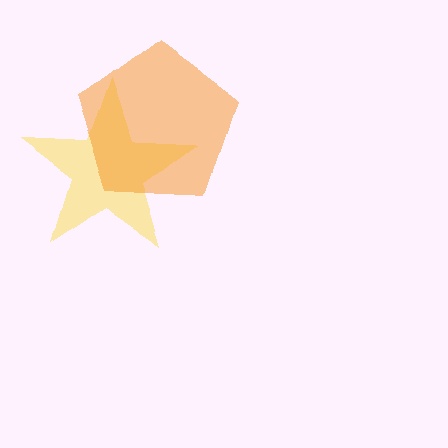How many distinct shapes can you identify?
There are 2 distinct shapes: a yellow star, an orange pentagon.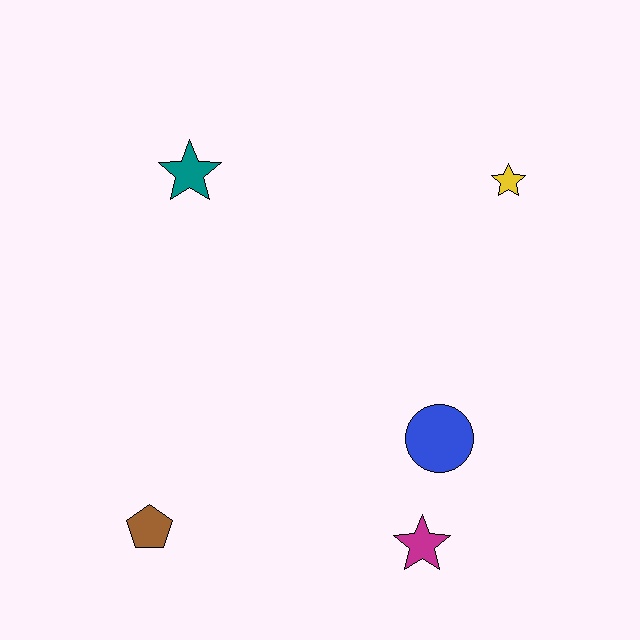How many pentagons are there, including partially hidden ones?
There is 1 pentagon.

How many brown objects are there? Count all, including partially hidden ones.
There is 1 brown object.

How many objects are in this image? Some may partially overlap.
There are 5 objects.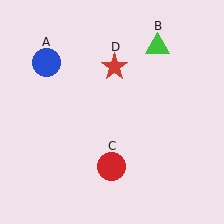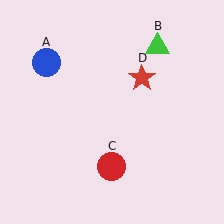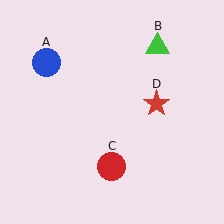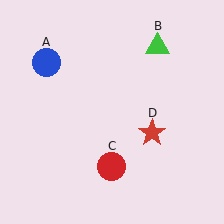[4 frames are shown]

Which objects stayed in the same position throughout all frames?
Blue circle (object A) and green triangle (object B) and red circle (object C) remained stationary.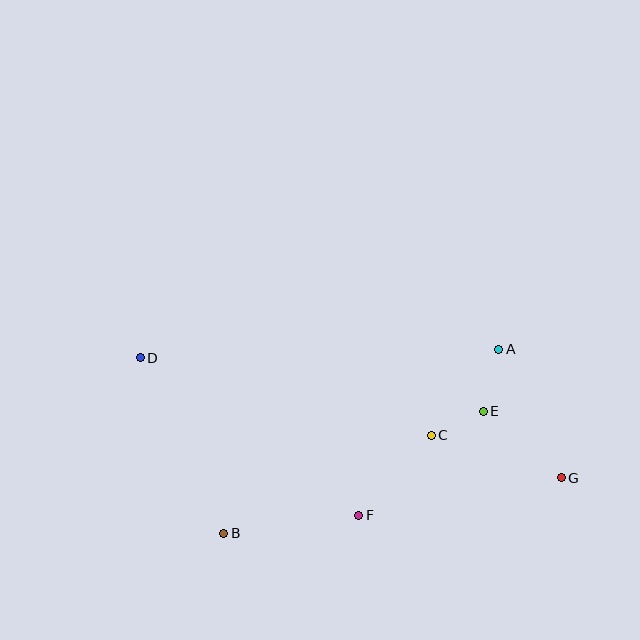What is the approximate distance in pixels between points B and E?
The distance between B and E is approximately 287 pixels.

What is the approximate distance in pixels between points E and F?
The distance between E and F is approximately 162 pixels.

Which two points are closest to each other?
Points C and E are closest to each other.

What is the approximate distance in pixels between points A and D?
The distance between A and D is approximately 359 pixels.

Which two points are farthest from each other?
Points D and G are farthest from each other.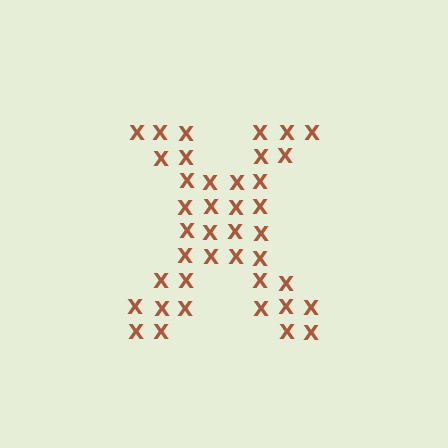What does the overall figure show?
The overall figure shows the letter X.